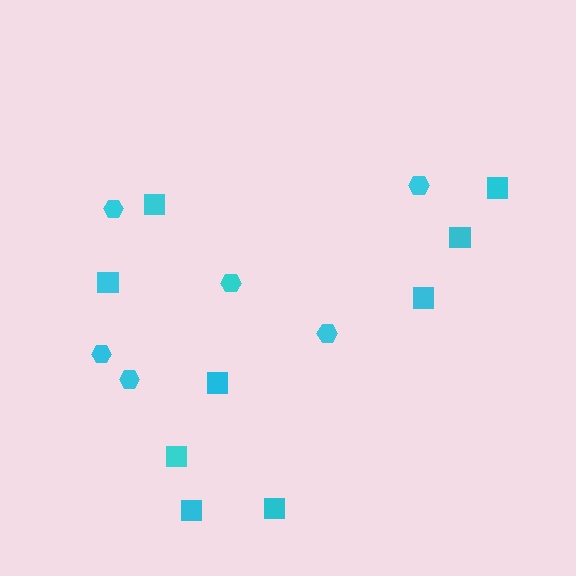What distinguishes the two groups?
There are 2 groups: one group of hexagons (6) and one group of squares (9).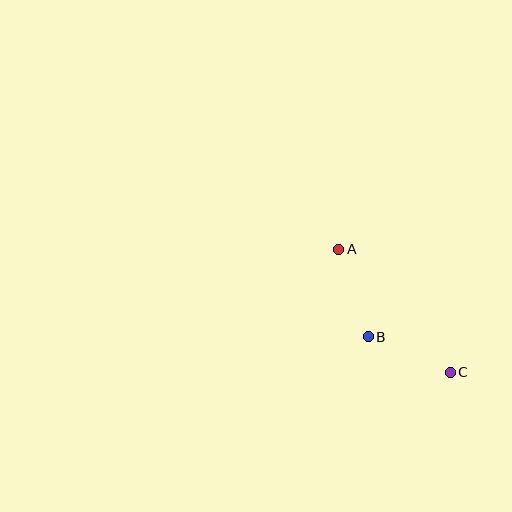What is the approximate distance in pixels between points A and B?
The distance between A and B is approximately 92 pixels.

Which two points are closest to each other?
Points B and C are closest to each other.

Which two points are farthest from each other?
Points A and C are farthest from each other.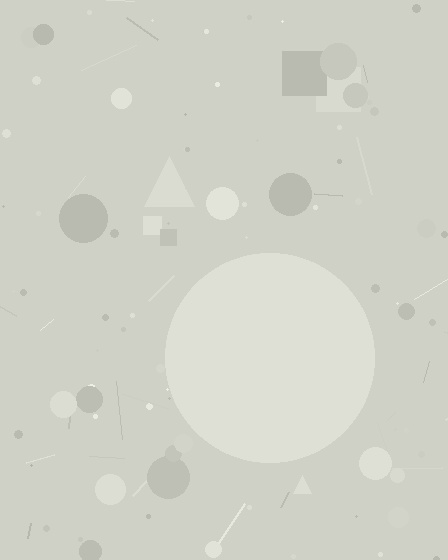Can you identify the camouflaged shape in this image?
The camouflaged shape is a circle.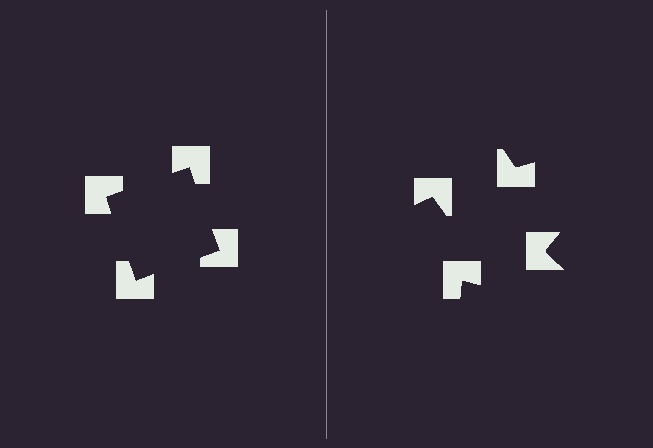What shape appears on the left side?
An illusory square.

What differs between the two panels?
The notched squares are positioned identically on both sides; only the wedge orientations differ. On the left they align to a square; on the right they are misaligned.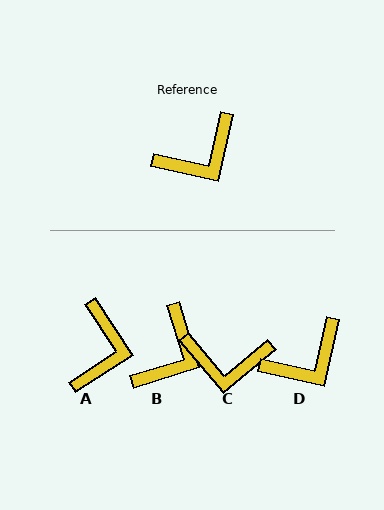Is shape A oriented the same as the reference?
No, it is off by about 46 degrees.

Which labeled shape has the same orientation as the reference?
D.